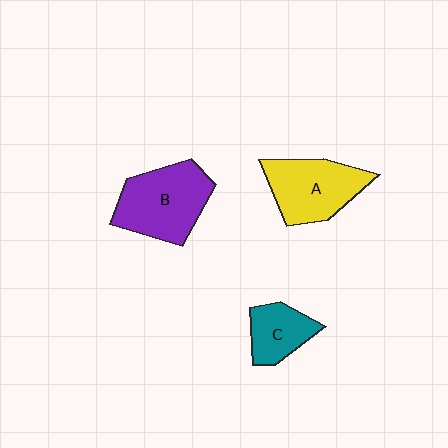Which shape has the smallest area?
Shape C (teal).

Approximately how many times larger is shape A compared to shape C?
Approximately 1.7 times.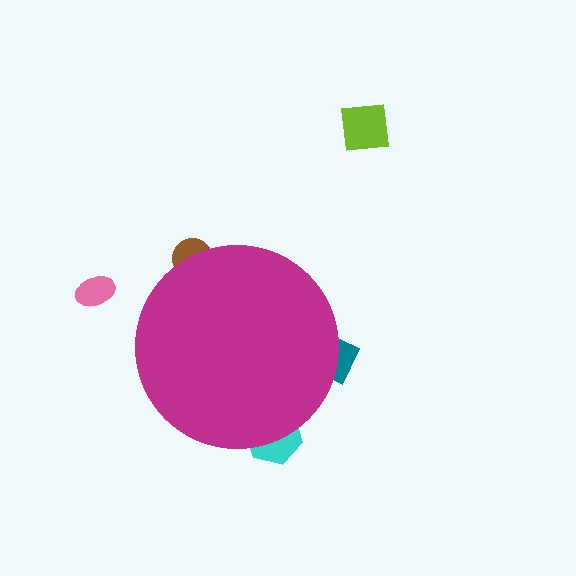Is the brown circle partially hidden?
Yes, the brown circle is partially hidden behind the magenta circle.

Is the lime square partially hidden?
No, the lime square is fully visible.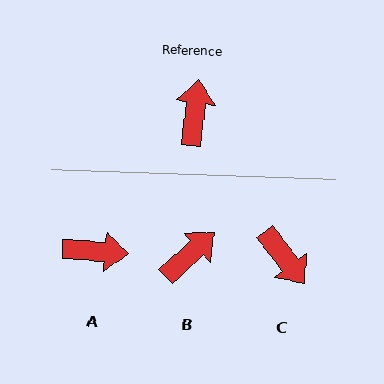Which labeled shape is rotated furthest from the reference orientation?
C, about 135 degrees away.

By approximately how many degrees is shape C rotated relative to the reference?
Approximately 135 degrees clockwise.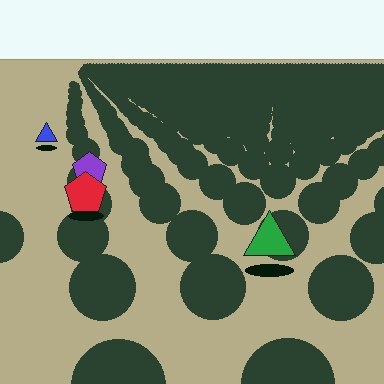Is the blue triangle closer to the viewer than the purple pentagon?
No. The purple pentagon is closer — you can tell from the texture gradient: the ground texture is coarser near it.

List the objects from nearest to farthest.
From nearest to farthest: the green triangle, the red pentagon, the purple pentagon, the blue triangle.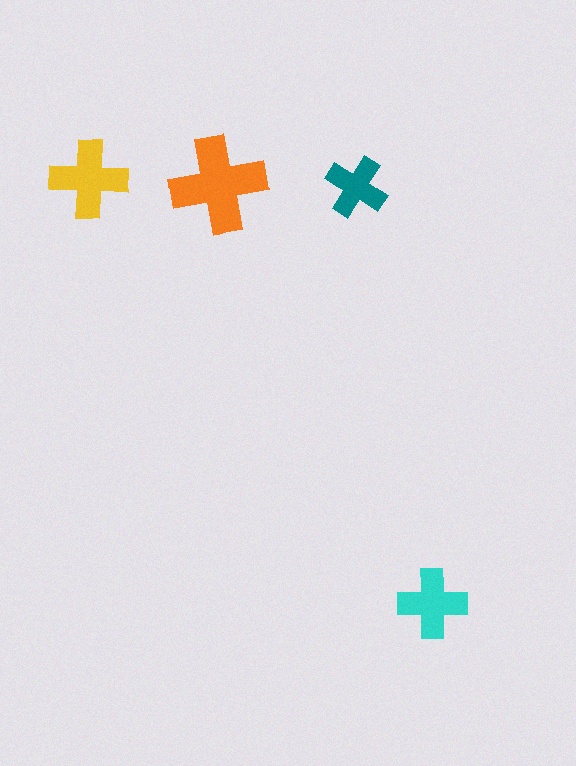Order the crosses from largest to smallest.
the orange one, the yellow one, the cyan one, the teal one.